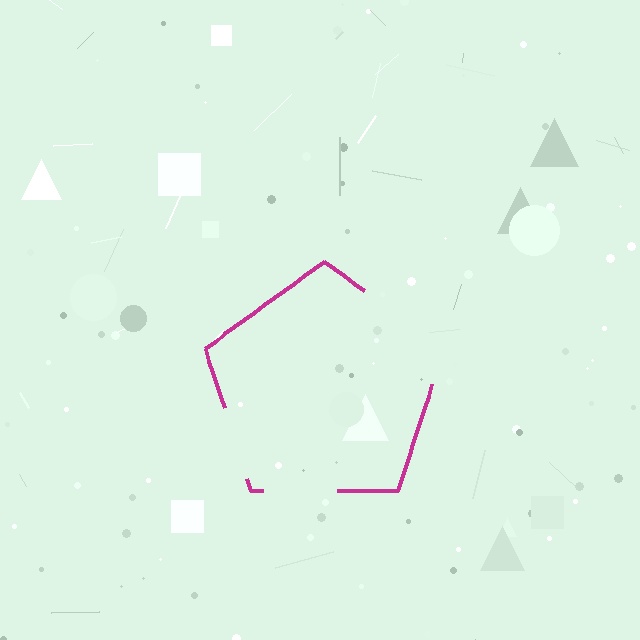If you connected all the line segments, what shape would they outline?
They would outline a pentagon.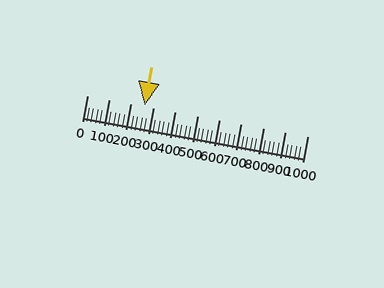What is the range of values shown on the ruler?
The ruler shows values from 0 to 1000.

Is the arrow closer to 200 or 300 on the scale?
The arrow is closer to 300.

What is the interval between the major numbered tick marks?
The major tick marks are spaced 100 units apart.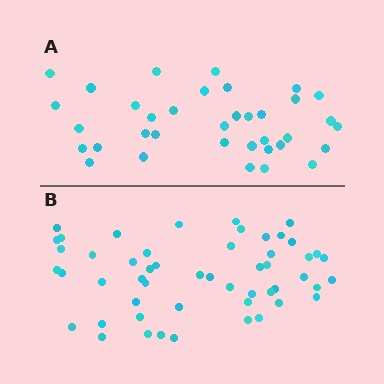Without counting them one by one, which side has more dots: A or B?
Region B (the bottom region) has more dots.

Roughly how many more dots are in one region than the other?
Region B has approximately 15 more dots than region A.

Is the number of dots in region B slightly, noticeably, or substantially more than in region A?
Region B has noticeably more, but not dramatically so. The ratio is roughly 1.4 to 1.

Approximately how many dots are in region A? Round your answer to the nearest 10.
About 40 dots. (The exact count is 36, which rounds to 40.)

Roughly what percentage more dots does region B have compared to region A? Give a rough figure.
About 45% more.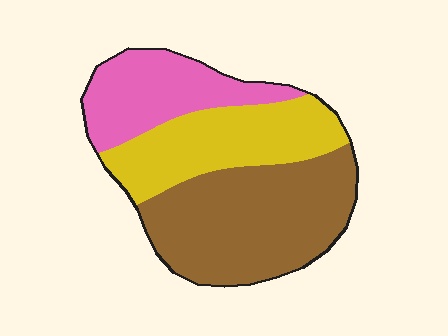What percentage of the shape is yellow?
Yellow covers 30% of the shape.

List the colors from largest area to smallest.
From largest to smallest: brown, yellow, pink.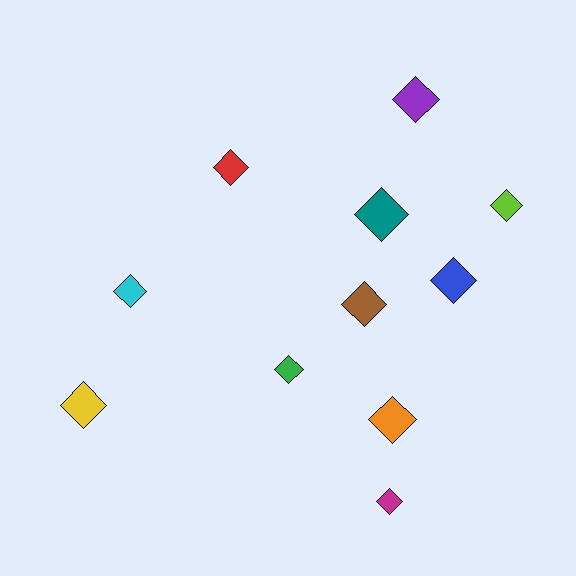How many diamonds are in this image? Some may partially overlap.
There are 11 diamonds.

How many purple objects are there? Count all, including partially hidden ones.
There is 1 purple object.